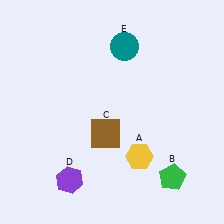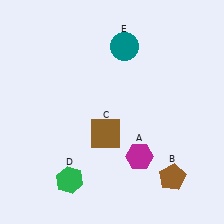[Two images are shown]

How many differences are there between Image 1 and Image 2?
There are 3 differences between the two images.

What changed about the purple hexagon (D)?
In Image 1, D is purple. In Image 2, it changed to green.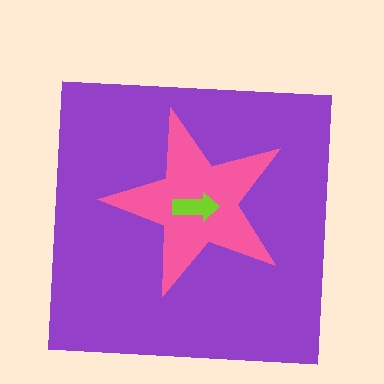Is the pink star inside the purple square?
Yes.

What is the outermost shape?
The purple square.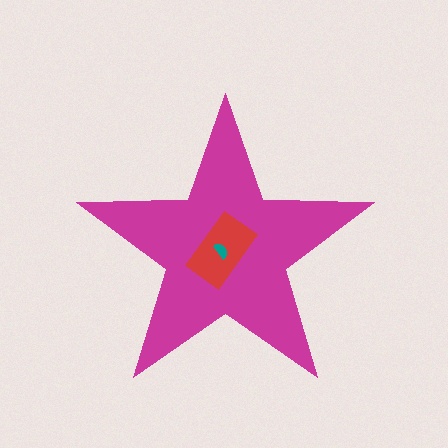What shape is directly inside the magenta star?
The red rectangle.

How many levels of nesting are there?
3.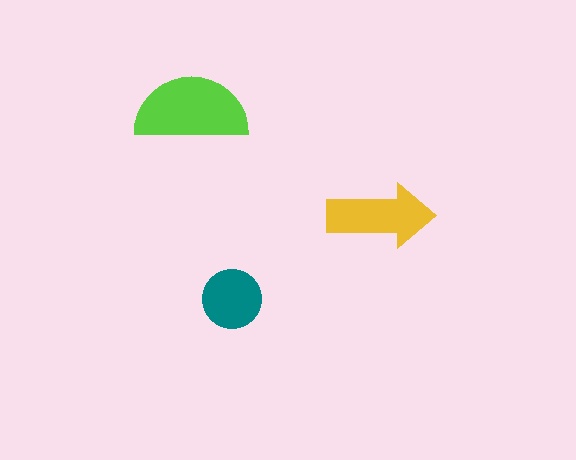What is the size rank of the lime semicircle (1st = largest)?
1st.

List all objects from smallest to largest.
The teal circle, the yellow arrow, the lime semicircle.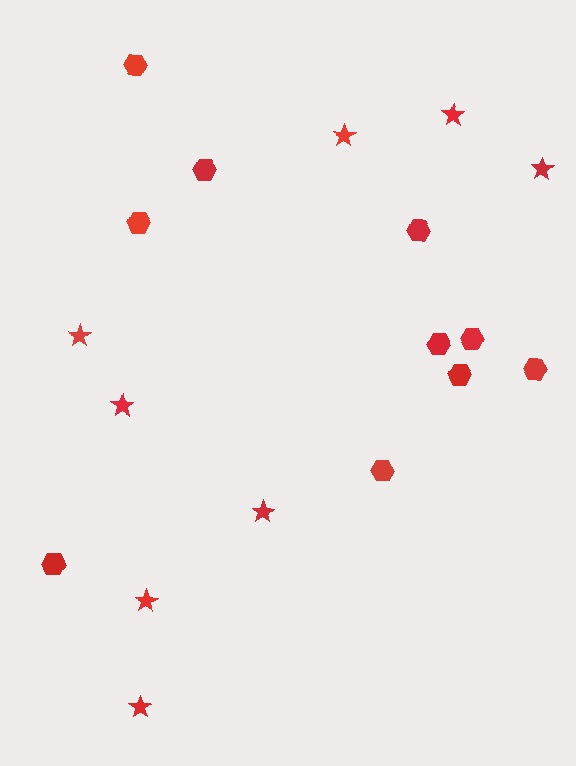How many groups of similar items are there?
There are 2 groups: one group of stars (8) and one group of hexagons (10).